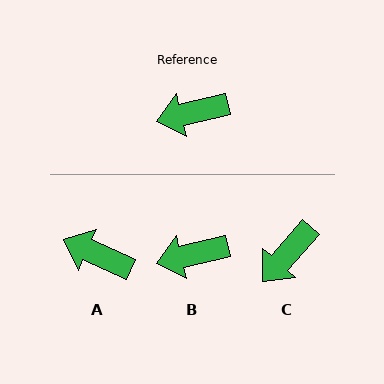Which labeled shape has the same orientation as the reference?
B.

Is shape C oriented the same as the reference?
No, it is off by about 35 degrees.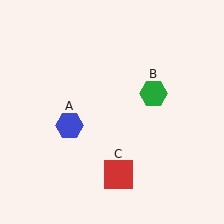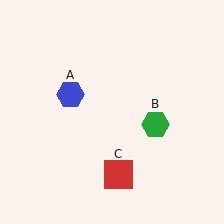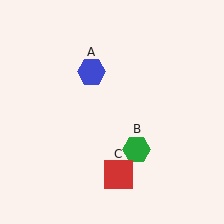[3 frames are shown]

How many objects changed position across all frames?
2 objects changed position: blue hexagon (object A), green hexagon (object B).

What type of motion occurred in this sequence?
The blue hexagon (object A), green hexagon (object B) rotated clockwise around the center of the scene.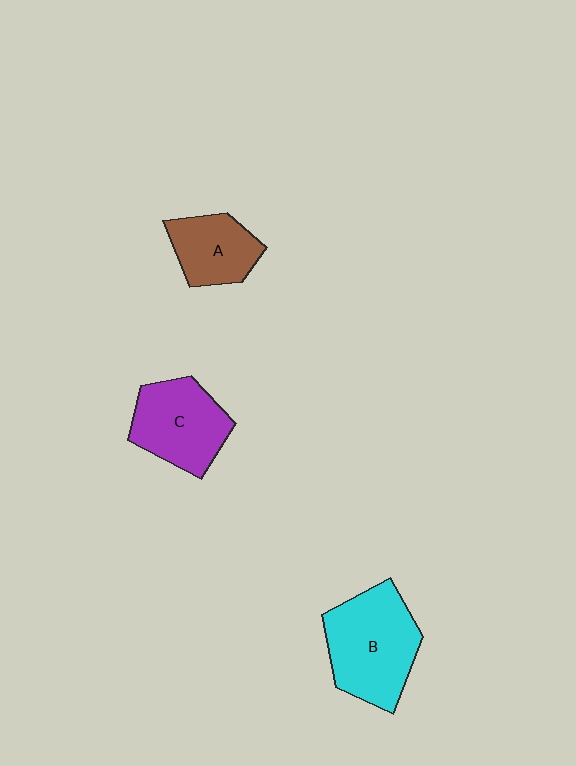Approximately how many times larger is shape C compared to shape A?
Approximately 1.3 times.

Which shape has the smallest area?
Shape A (brown).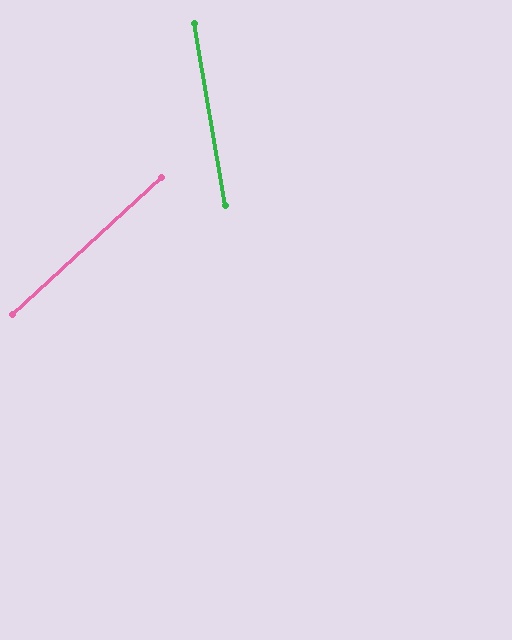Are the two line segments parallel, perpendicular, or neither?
Neither parallel nor perpendicular — they differ by about 57°.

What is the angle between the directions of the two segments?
Approximately 57 degrees.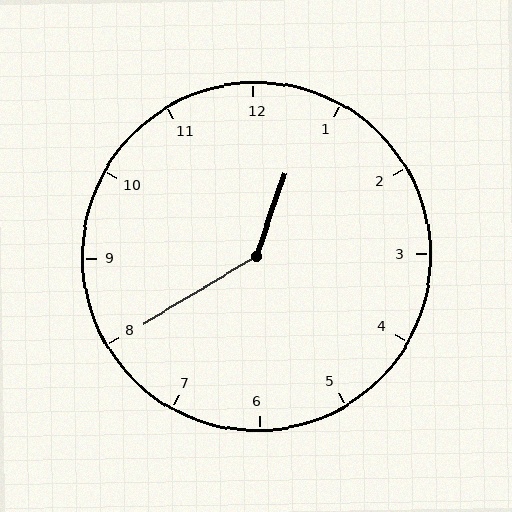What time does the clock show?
12:40.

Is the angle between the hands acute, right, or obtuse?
It is obtuse.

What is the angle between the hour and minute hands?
Approximately 140 degrees.